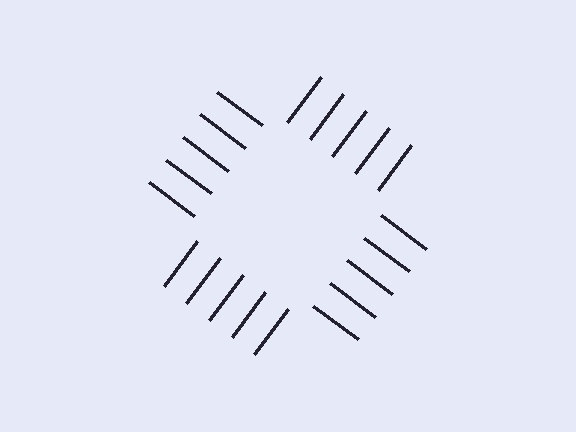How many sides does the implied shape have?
4 sides — the line-ends trace a square.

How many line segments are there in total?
20 — 5 along each of the 4 edges.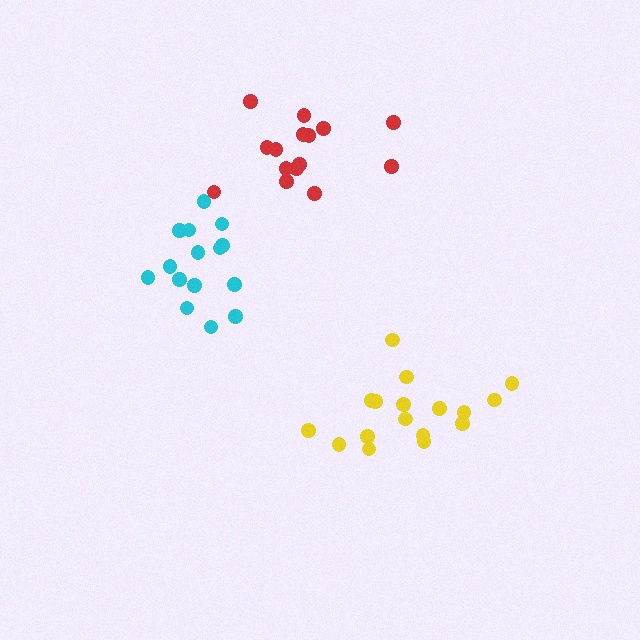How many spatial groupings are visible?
There are 3 spatial groupings.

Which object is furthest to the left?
The cyan cluster is leftmost.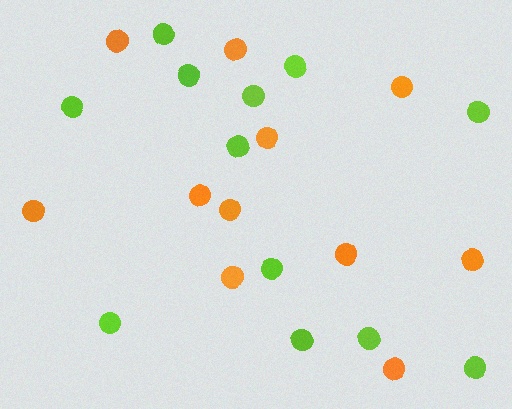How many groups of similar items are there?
There are 2 groups: one group of orange circles (11) and one group of lime circles (12).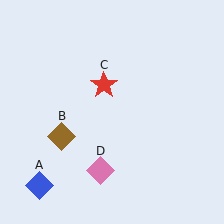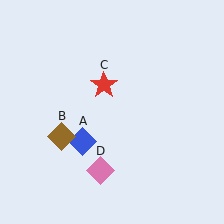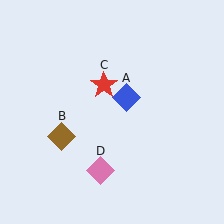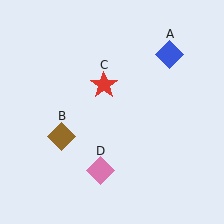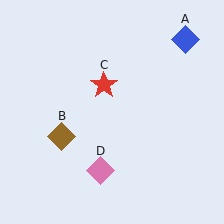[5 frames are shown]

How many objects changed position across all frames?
1 object changed position: blue diamond (object A).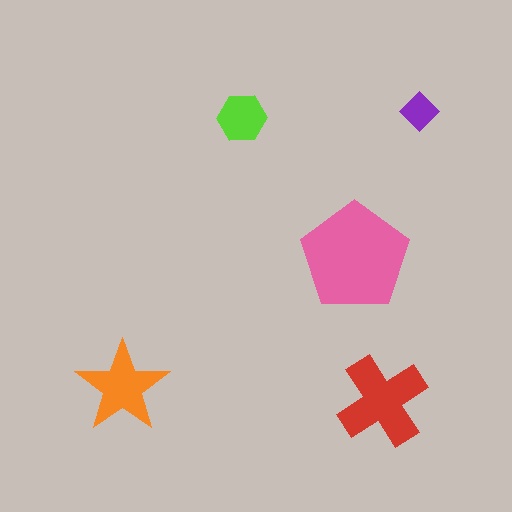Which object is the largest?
The pink pentagon.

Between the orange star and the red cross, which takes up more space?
The red cross.